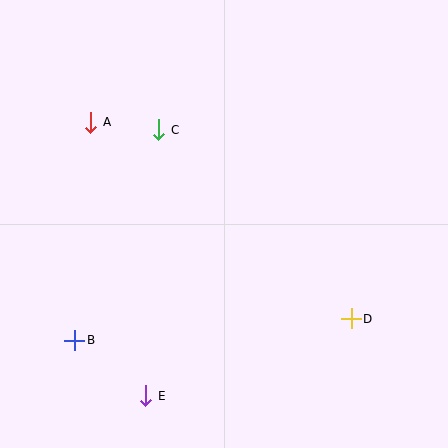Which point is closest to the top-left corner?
Point A is closest to the top-left corner.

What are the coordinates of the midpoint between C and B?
The midpoint between C and B is at (117, 235).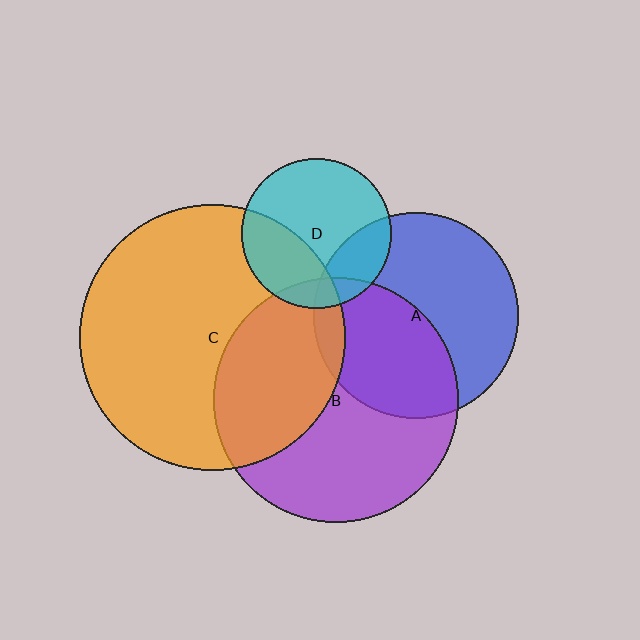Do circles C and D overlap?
Yes.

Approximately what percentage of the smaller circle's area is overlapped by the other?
Approximately 35%.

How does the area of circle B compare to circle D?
Approximately 2.7 times.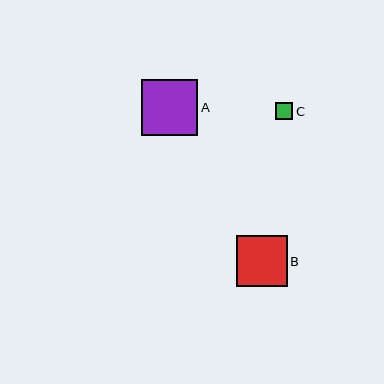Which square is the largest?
Square A is the largest with a size of approximately 56 pixels.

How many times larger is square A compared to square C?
Square A is approximately 3.3 times the size of square C.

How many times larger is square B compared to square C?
Square B is approximately 3.0 times the size of square C.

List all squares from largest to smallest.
From largest to smallest: A, B, C.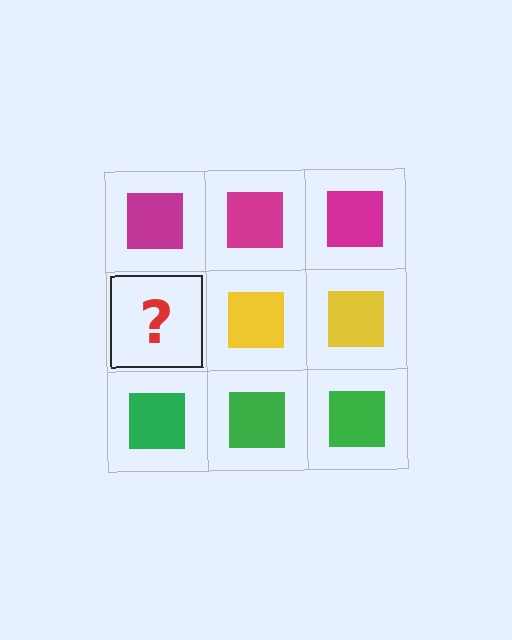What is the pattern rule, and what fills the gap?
The rule is that each row has a consistent color. The gap should be filled with a yellow square.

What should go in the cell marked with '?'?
The missing cell should contain a yellow square.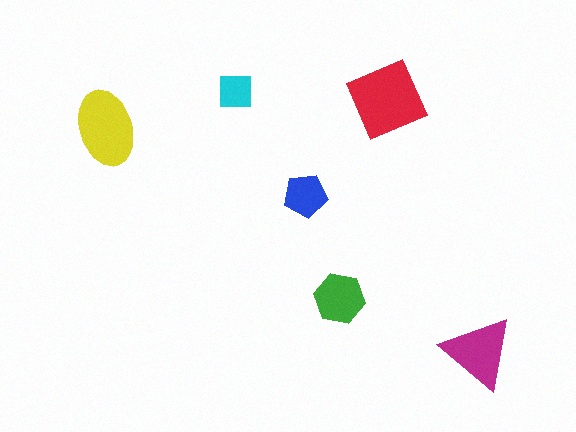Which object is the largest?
The red diamond.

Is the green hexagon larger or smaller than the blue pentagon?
Larger.